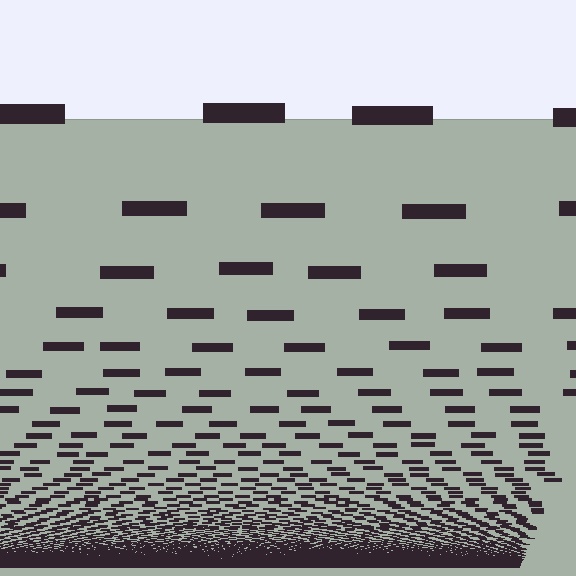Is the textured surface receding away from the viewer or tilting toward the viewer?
The surface appears to tilt toward the viewer. Texture elements get larger and sparser toward the top.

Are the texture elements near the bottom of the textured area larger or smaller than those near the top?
Smaller. The gradient is inverted — elements near the bottom are smaller and denser.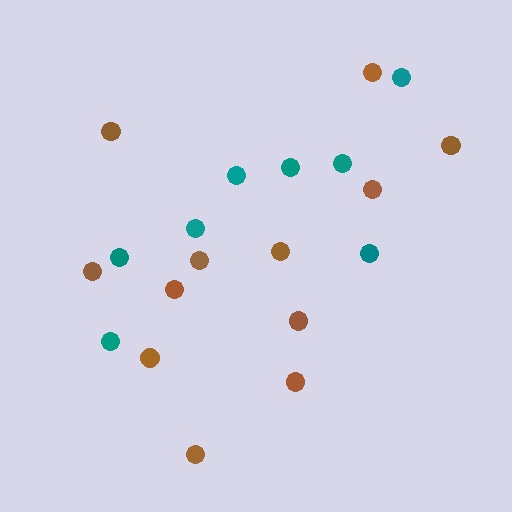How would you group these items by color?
There are 2 groups: one group of brown circles (12) and one group of teal circles (8).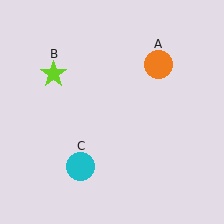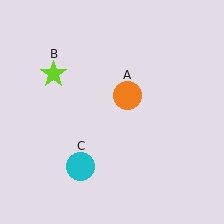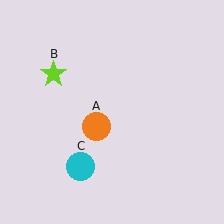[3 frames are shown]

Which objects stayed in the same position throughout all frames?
Lime star (object B) and cyan circle (object C) remained stationary.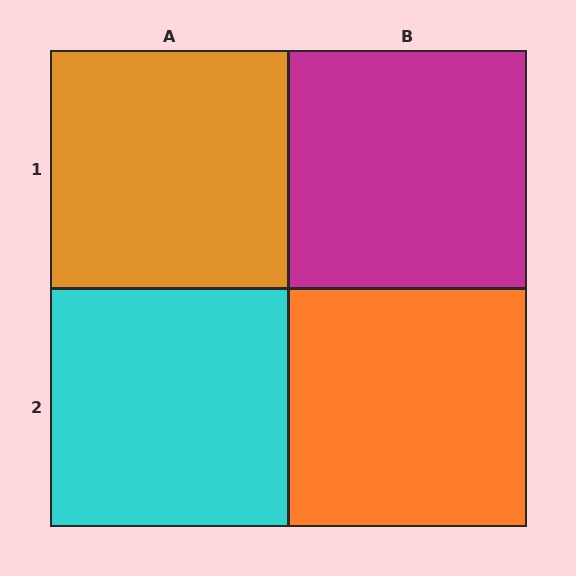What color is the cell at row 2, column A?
Cyan.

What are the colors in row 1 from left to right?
Orange, magenta.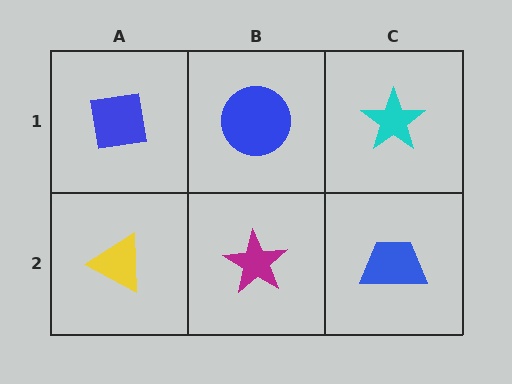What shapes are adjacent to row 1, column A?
A yellow triangle (row 2, column A), a blue circle (row 1, column B).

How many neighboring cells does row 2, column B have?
3.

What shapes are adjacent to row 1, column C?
A blue trapezoid (row 2, column C), a blue circle (row 1, column B).